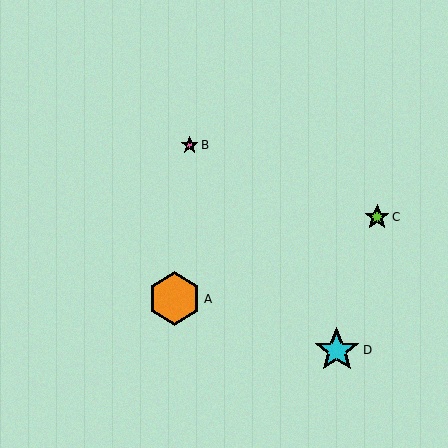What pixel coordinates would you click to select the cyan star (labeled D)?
Click at (337, 350) to select the cyan star D.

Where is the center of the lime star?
The center of the lime star is at (377, 217).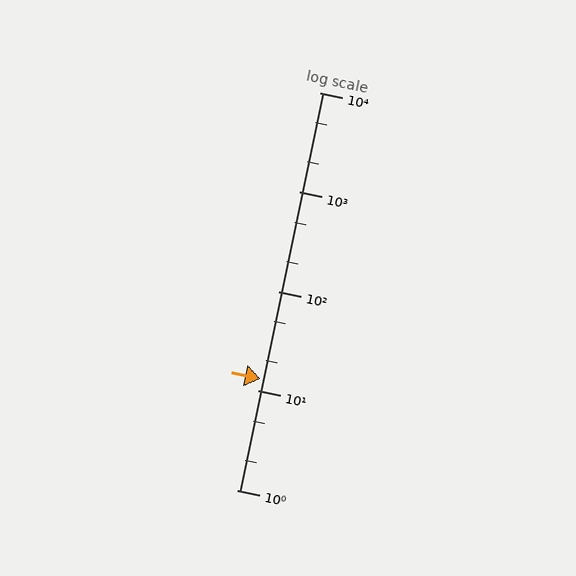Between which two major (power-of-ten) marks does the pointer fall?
The pointer is between 10 and 100.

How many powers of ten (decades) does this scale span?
The scale spans 4 decades, from 1 to 10000.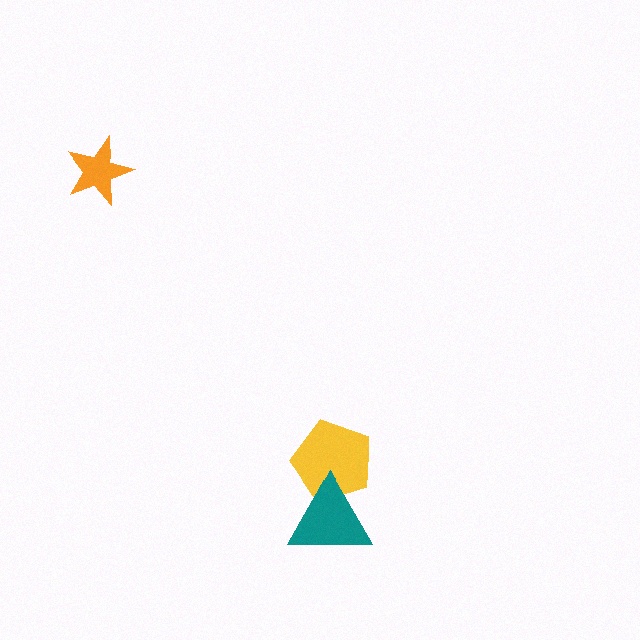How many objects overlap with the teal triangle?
1 object overlaps with the teal triangle.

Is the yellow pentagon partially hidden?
Yes, it is partially covered by another shape.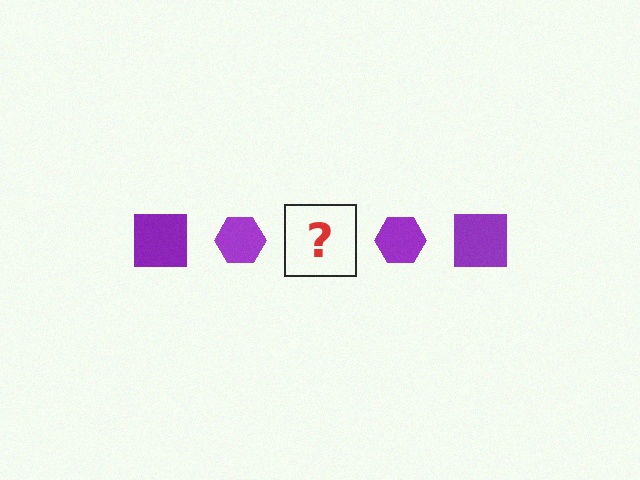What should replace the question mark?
The question mark should be replaced with a purple square.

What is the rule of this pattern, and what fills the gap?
The rule is that the pattern cycles through square, hexagon shapes in purple. The gap should be filled with a purple square.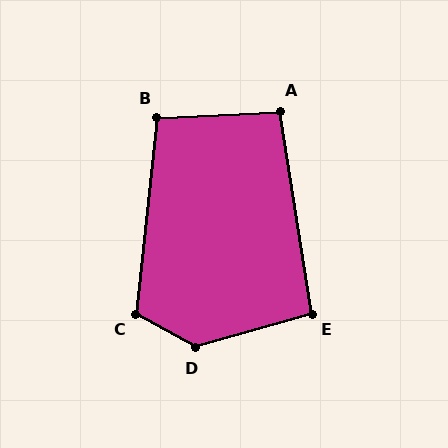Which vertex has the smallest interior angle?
A, at approximately 96 degrees.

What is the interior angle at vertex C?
Approximately 113 degrees (obtuse).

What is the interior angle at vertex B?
Approximately 99 degrees (obtuse).